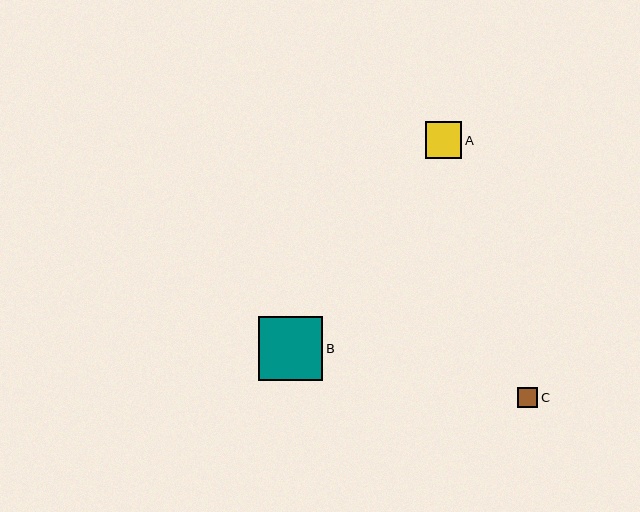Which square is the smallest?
Square C is the smallest with a size of approximately 20 pixels.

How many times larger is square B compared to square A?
Square B is approximately 1.8 times the size of square A.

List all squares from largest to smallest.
From largest to smallest: B, A, C.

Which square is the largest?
Square B is the largest with a size of approximately 64 pixels.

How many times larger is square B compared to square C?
Square B is approximately 3.1 times the size of square C.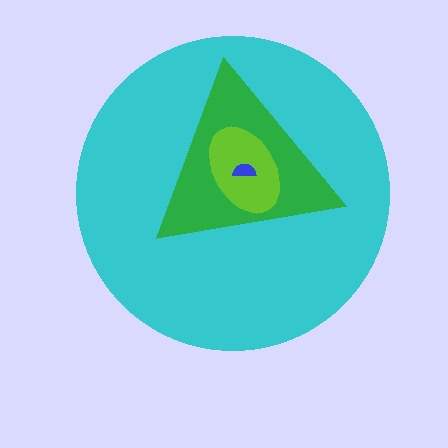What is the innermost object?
The blue semicircle.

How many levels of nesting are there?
4.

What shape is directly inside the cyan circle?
The green triangle.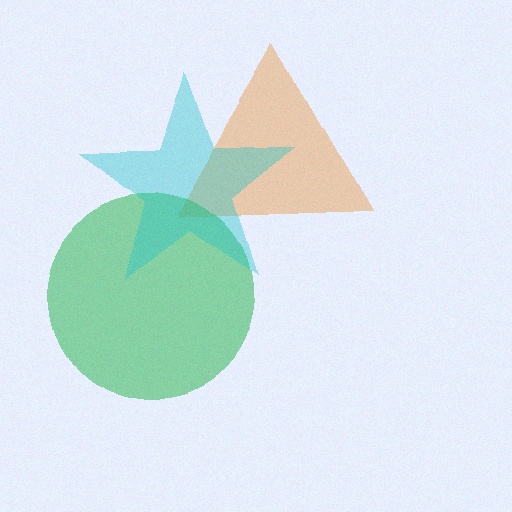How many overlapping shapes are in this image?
There are 3 overlapping shapes in the image.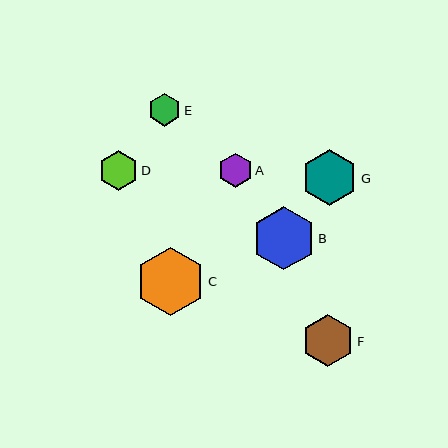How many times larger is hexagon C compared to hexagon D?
Hexagon C is approximately 1.7 times the size of hexagon D.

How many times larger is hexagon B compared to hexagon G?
Hexagon B is approximately 1.1 times the size of hexagon G.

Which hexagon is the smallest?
Hexagon E is the smallest with a size of approximately 33 pixels.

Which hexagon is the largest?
Hexagon C is the largest with a size of approximately 69 pixels.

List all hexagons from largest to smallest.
From largest to smallest: C, B, G, F, D, A, E.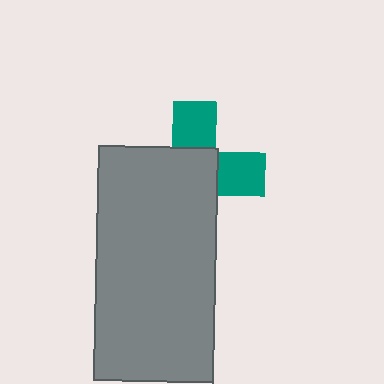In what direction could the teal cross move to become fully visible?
The teal cross could move toward the upper-right. That would shift it out from behind the gray rectangle entirely.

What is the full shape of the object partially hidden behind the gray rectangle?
The partially hidden object is a teal cross.